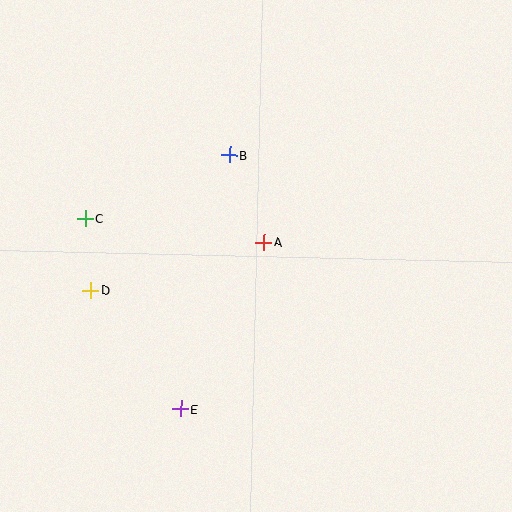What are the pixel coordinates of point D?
Point D is at (91, 291).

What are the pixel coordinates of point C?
Point C is at (85, 219).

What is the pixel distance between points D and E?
The distance between D and E is 148 pixels.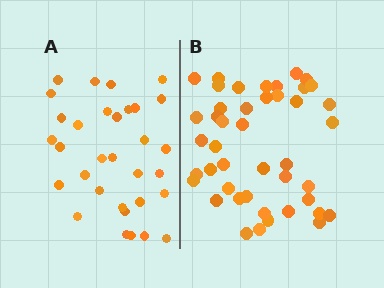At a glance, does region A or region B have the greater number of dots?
Region B (the right region) has more dots.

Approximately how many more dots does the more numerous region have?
Region B has roughly 12 or so more dots than region A.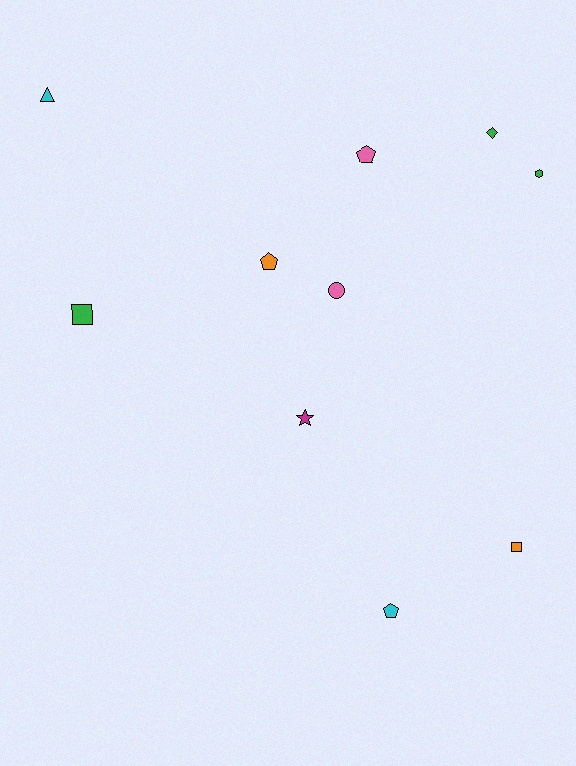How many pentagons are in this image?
There are 3 pentagons.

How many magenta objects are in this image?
There is 1 magenta object.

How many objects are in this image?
There are 10 objects.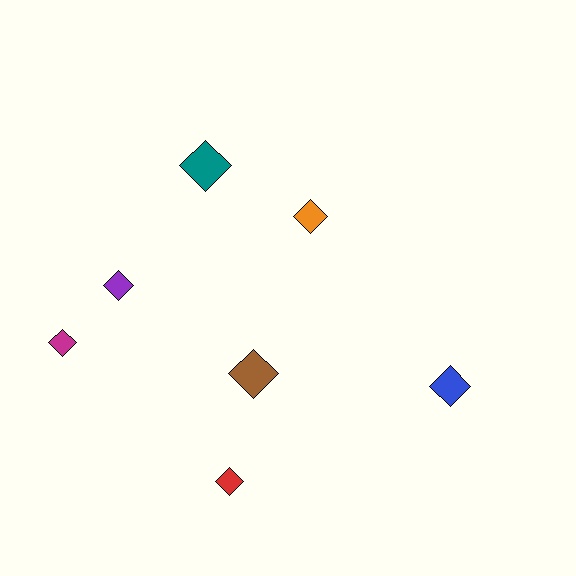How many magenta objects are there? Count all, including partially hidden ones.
There is 1 magenta object.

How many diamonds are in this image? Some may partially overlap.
There are 7 diamonds.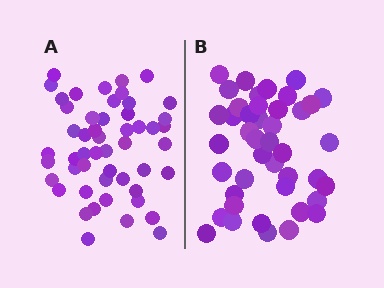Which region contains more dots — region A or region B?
Region A (the left region) has more dots.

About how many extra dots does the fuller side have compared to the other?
Region A has roughly 8 or so more dots than region B.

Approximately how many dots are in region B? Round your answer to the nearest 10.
About 40 dots. (The exact count is 43, which rounds to 40.)